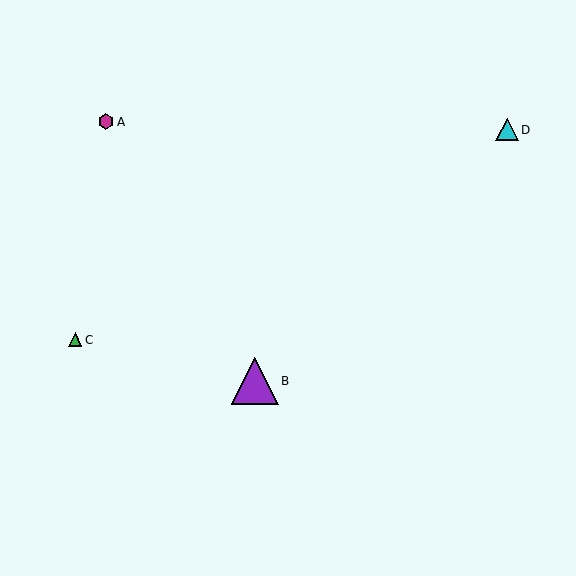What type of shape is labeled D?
Shape D is a cyan triangle.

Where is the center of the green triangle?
The center of the green triangle is at (75, 340).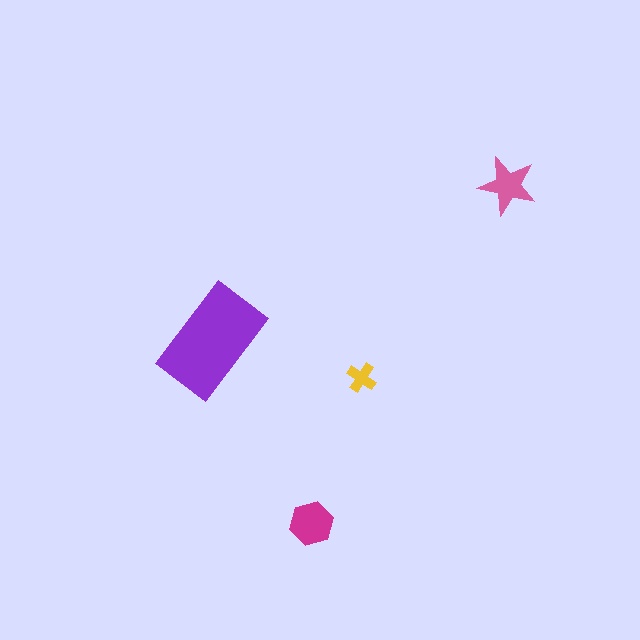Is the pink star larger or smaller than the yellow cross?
Larger.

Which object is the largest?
The purple rectangle.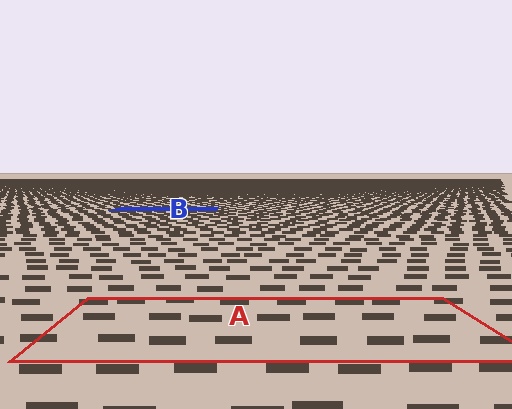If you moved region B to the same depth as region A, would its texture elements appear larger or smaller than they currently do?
They would appear larger. At a closer depth, the same texture elements are projected at a bigger on-screen size.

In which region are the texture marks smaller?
The texture marks are smaller in region B, because it is farther away.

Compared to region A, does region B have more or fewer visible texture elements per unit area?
Region B has more texture elements per unit area — they are packed more densely because it is farther away.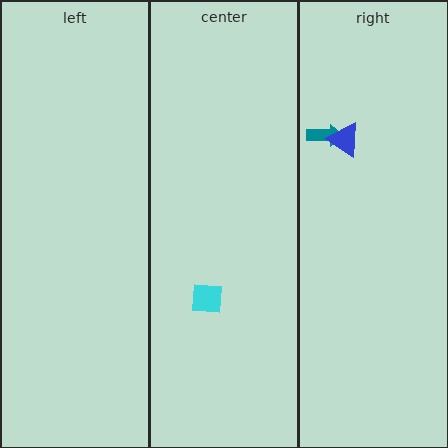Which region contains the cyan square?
The center region.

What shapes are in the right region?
The teal arrow, the blue triangle.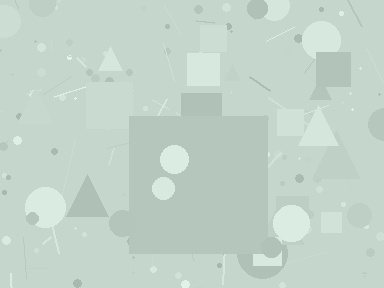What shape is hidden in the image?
A square is hidden in the image.